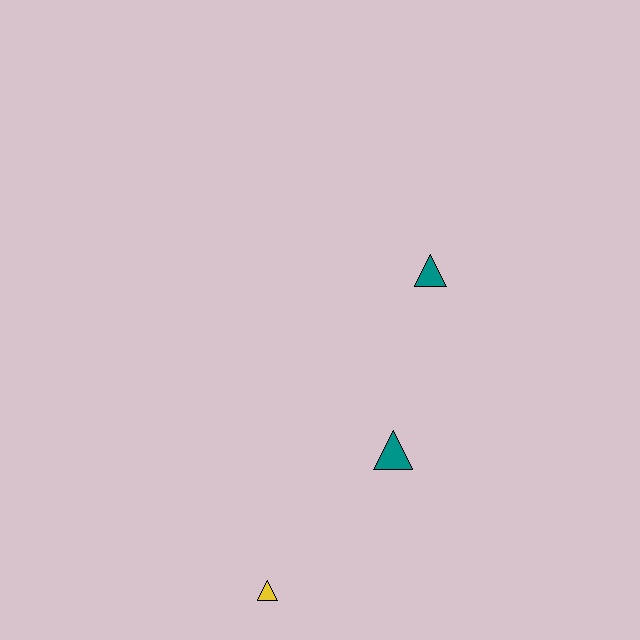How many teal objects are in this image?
There are 2 teal objects.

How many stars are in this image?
There are no stars.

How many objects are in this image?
There are 3 objects.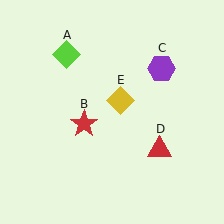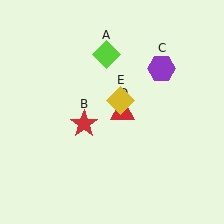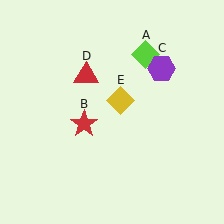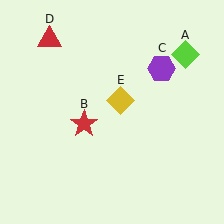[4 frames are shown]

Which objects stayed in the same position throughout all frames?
Red star (object B) and purple hexagon (object C) and yellow diamond (object E) remained stationary.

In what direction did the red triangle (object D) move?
The red triangle (object D) moved up and to the left.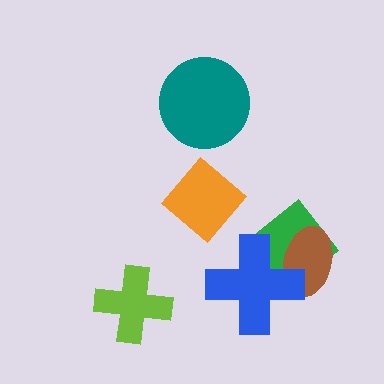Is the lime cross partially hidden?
No, no other shape covers it.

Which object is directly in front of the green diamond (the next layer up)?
The brown ellipse is directly in front of the green diamond.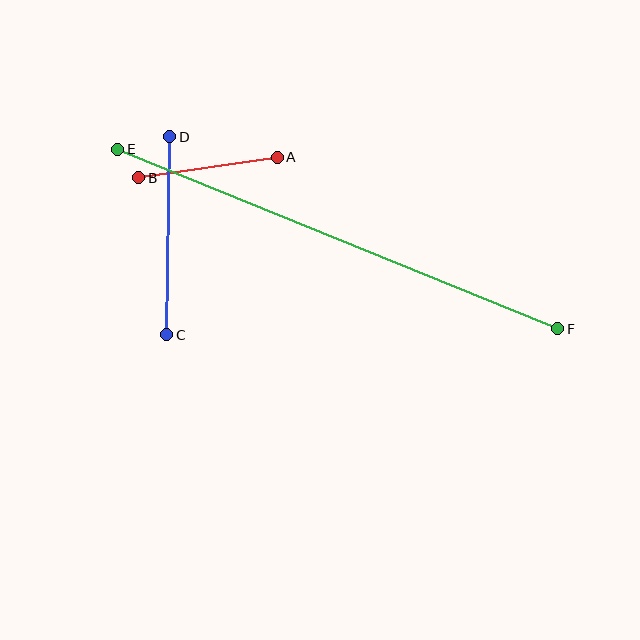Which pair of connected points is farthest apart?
Points E and F are farthest apart.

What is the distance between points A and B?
The distance is approximately 140 pixels.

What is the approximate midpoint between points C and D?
The midpoint is at approximately (168, 236) pixels.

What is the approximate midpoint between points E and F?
The midpoint is at approximately (338, 239) pixels.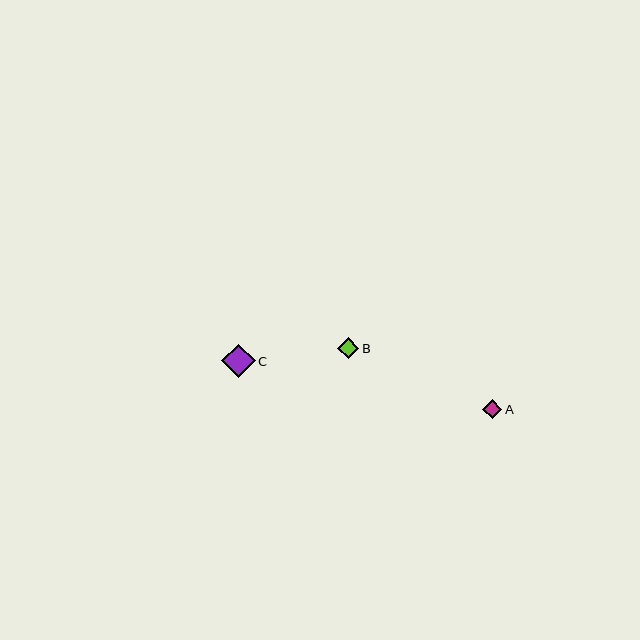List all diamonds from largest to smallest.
From largest to smallest: C, B, A.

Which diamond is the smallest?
Diamond A is the smallest with a size of approximately 19 pixels.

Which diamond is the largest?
Diamond C is the largest with a size of approximately 34 pixels.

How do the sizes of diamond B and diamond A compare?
Diamond B and diamond A are approximately the same size.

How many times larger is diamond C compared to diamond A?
Diamond C is approximately 1.8 times the size of diamond A.